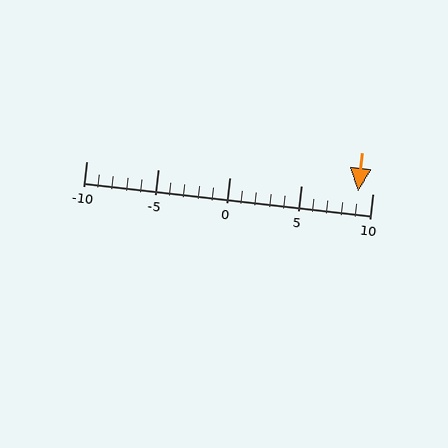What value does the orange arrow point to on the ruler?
The orange arrow points to approximately 9.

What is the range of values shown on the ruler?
The ruler shows values from -10 to 10.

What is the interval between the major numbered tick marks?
The major tick marks are spaced 5 units apart.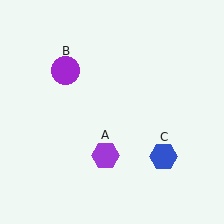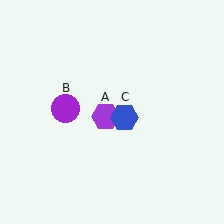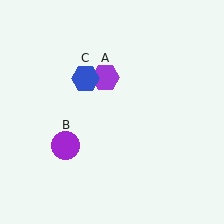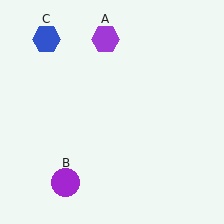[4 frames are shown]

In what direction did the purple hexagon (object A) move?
The purple hexagon (object A) moved up.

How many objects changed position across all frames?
3 objects changed position: purple hexagon (object A), purple circle (object B), blue hexagon (object C).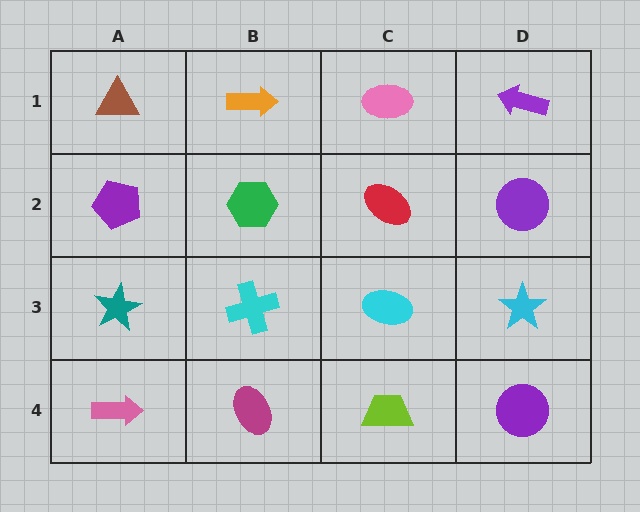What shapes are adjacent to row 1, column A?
A purple pentagon (row 2, column A), an orange arrow (row 1, column B).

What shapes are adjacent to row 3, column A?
A purple pentagon (row 2, column A), a pink arrow (row 4, column A), a cyan cross (row 3, column B).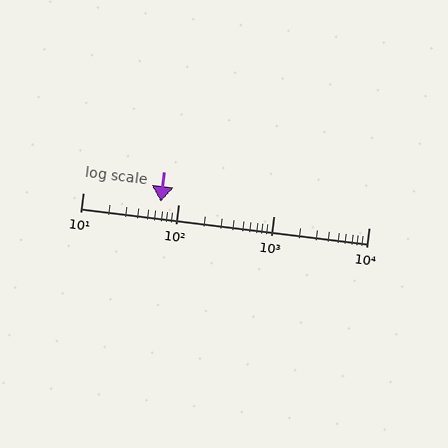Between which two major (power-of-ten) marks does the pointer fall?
The pointer is between 10 and 100.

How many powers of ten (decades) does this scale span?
The scale spans 3 decades, from 10 to 10000.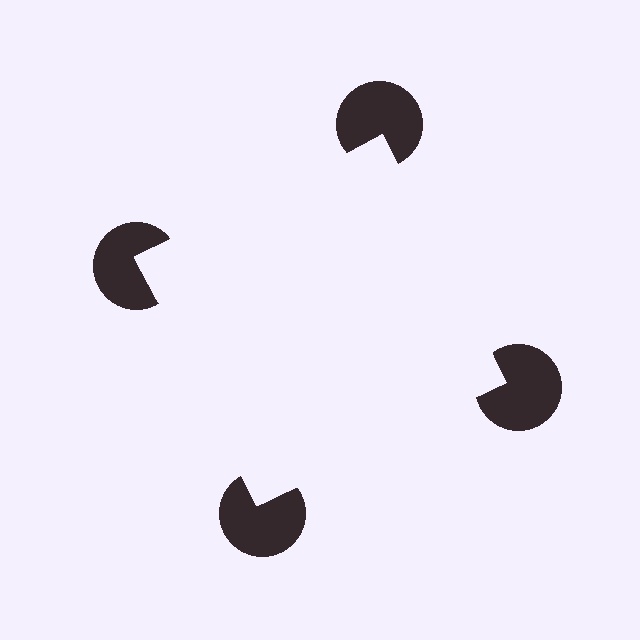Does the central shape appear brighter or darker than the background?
It typically appears slightly brighter than the background, even though no actual brightness change is drawn.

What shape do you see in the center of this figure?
An illusory square — its edges are inferred from the aligned wedge cuts in the pac-man discs, not physically drawn.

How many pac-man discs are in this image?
There are 4 — one at each vertex of the illusory square.